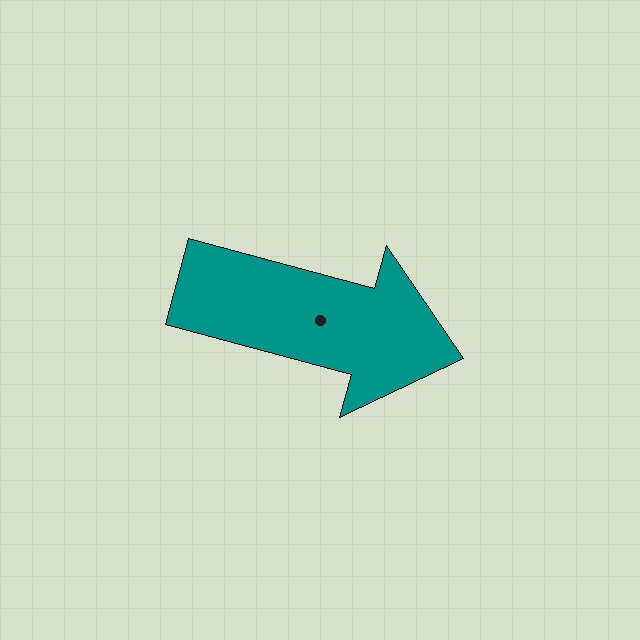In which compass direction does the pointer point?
East.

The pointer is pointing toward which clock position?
Roughly 4 o'clock.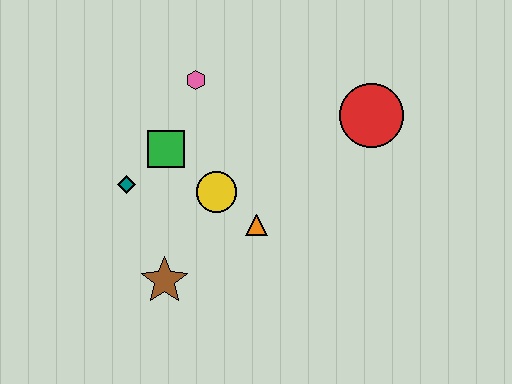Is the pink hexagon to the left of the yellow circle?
Yes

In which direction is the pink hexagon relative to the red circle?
The pink hexagon is to the left of the red circle.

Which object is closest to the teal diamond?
The green square is closest to the teal diamond.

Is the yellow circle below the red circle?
Yes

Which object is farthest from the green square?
The red circle is farthest from the green square.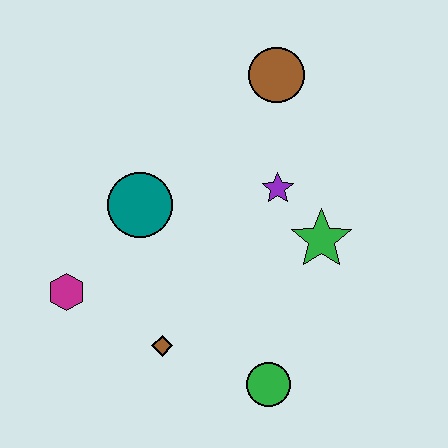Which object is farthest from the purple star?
The magenta hexagon is farthest from the purple star.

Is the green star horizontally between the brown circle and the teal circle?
No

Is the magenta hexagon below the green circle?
No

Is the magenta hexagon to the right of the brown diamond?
No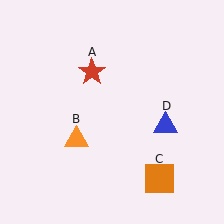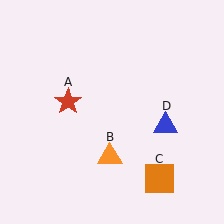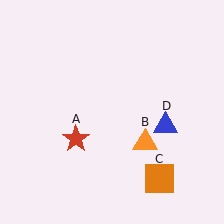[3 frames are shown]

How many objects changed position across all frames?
2 objects changed position: red star (object A), orange triangle (object B).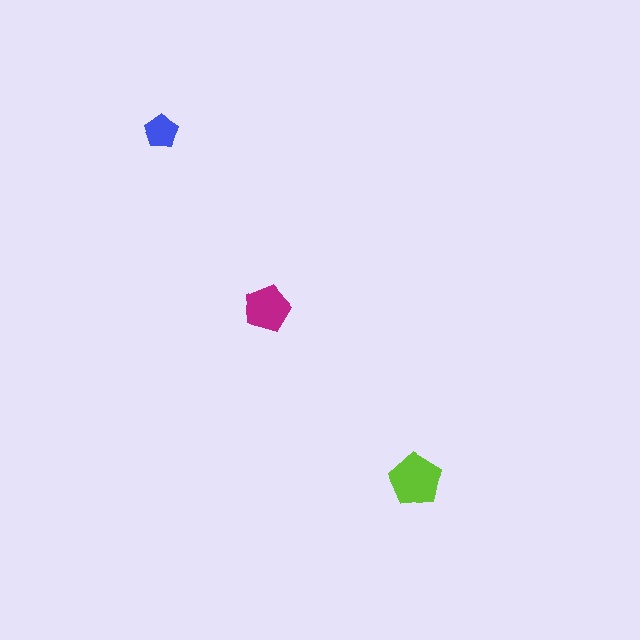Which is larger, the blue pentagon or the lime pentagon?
The lime one.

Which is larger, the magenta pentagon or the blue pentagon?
The magenta one.